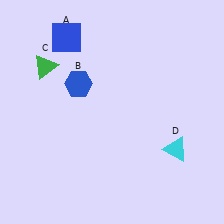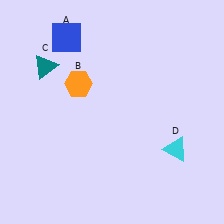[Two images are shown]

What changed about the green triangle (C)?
In Image 1, C is green. In Image 2, it changed to teal.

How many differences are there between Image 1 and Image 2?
There are 2 differences between the two images.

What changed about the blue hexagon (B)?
In Image 1, B is blue. In Image 2, it changed to orange.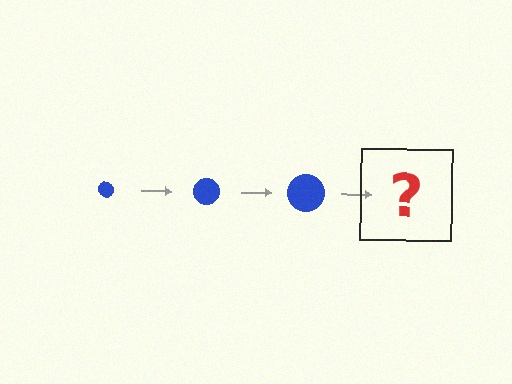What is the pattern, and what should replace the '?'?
The pattern is that the circle gets progressively larger each step. The '?' should be a blue circle, larger than the previous one.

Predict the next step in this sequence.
The next step is a blue circle, larger than the previous one.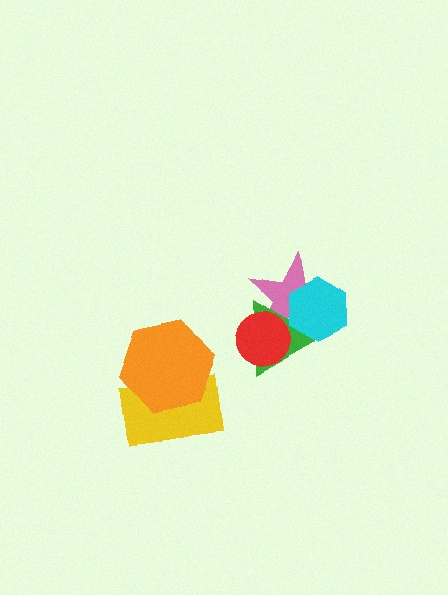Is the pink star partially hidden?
Yes, it is partially covered by another shape.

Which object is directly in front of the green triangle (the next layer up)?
The red circle is directly in front of the green triangle.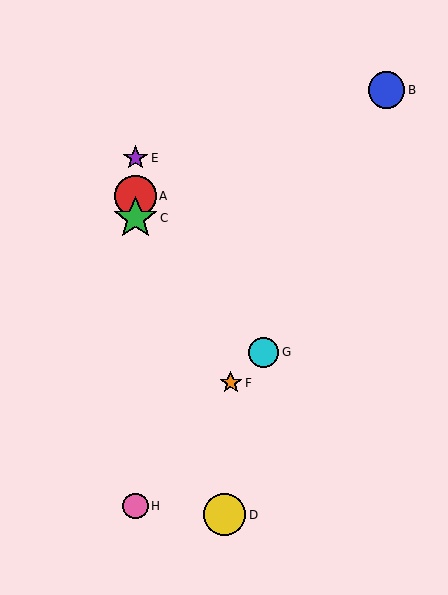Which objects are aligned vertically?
Objects A, C, E, H are aligned vertically.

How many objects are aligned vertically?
4 objects (A, C, E, H) are aligned vertically.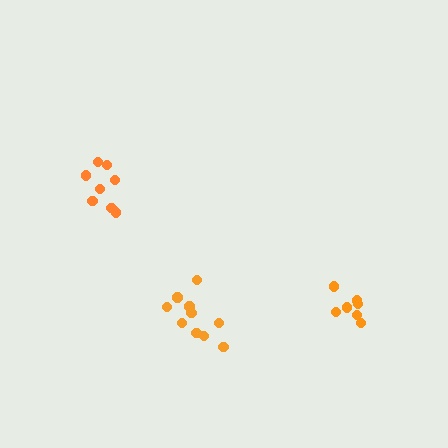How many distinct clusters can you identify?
There are 3 distinct clusters.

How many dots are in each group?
Group 1: 10 dots, Group 2: 8 dots, Group 3: 7 dots (25 total).